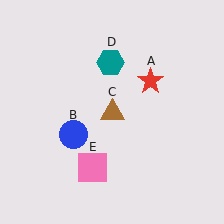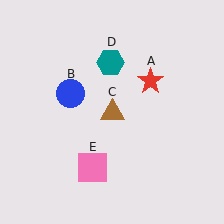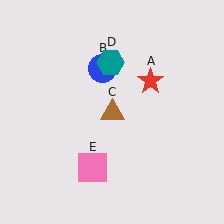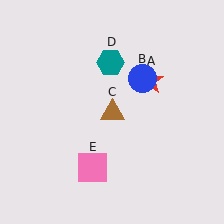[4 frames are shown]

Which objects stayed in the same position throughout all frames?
Red star (object A) and brown triangle (object C) and teal hexagon (object D) and pink square (object E) remained stationary.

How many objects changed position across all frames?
1 object changed position: blue circle (object B).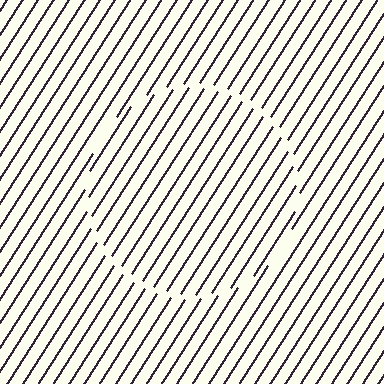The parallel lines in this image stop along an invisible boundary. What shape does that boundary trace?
An illusory circle. The interior of the shape contains the same grating, shifted by half a period — the contour is defined by the phase discontinuity where line-ends from the inner and outer gratings abut.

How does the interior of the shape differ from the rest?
The interior of the shape contains the same grating, shifted by half a period — the contour is defined by the phase discontinuity where line-ends from the inner and outer gratings abut.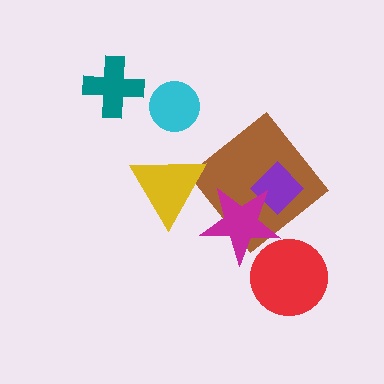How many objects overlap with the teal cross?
0 objects overlap with the teal cross.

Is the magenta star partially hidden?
Yes, it is partially covered by another shape.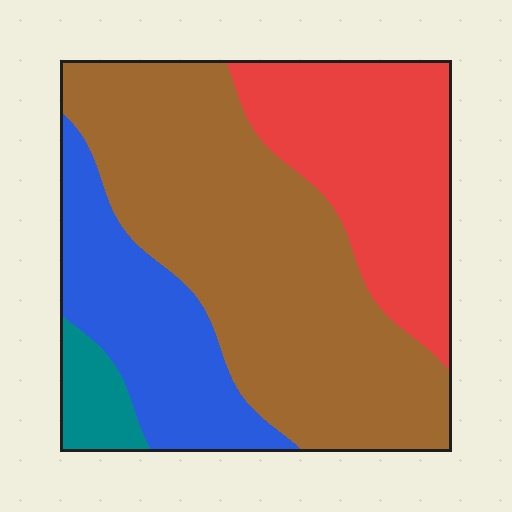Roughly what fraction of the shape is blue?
Blue covers around 20% of the shape.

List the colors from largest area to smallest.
From largest to smallest: brown, red, blue, teal.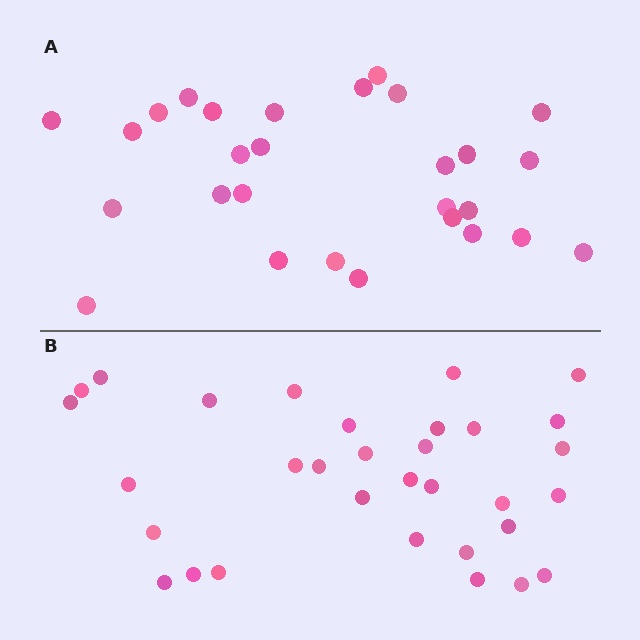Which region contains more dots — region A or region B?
Region B (the bottom region) has more dots.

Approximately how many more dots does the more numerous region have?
Region B has about 4 more dots than region A.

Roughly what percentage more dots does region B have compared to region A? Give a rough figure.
About 15% more.